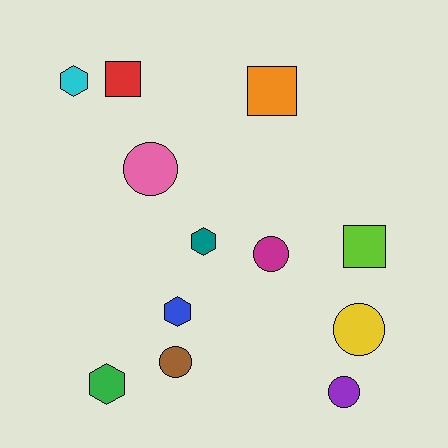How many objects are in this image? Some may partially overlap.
There are 12 objects.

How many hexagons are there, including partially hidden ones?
There are 4 hexagons.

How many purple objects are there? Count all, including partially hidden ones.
There is 1 purple object.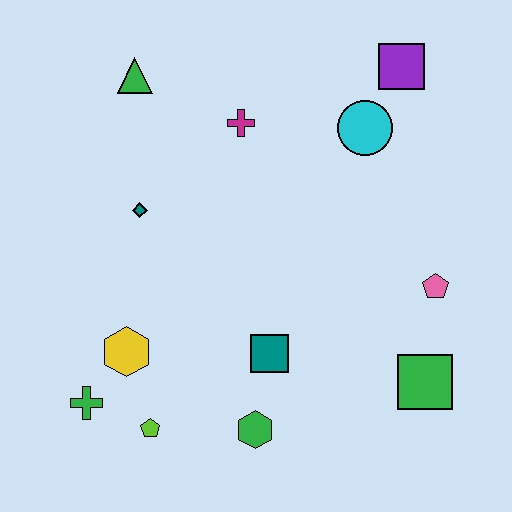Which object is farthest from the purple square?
The green cross is farthest from the purple square.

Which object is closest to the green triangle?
The magenta cross is closest to the green triangle.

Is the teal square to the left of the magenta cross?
No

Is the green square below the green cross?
No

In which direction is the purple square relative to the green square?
The purple square is above the green square.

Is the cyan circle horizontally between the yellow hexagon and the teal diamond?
No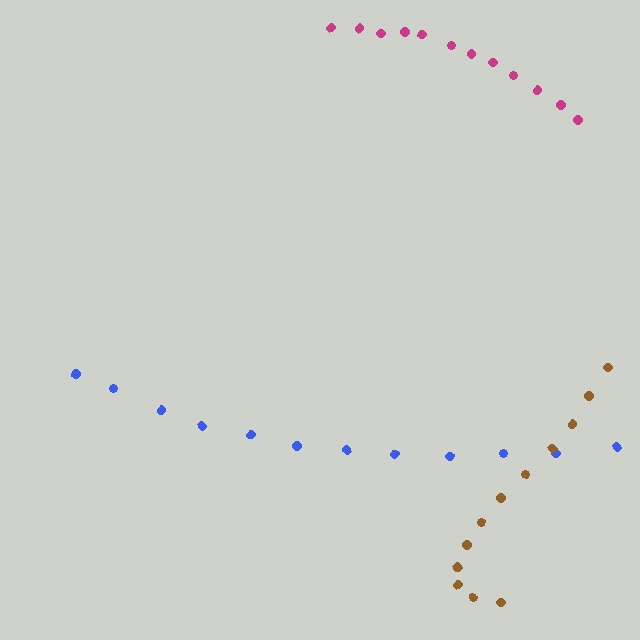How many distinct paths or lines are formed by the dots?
There are 3 distinct paths.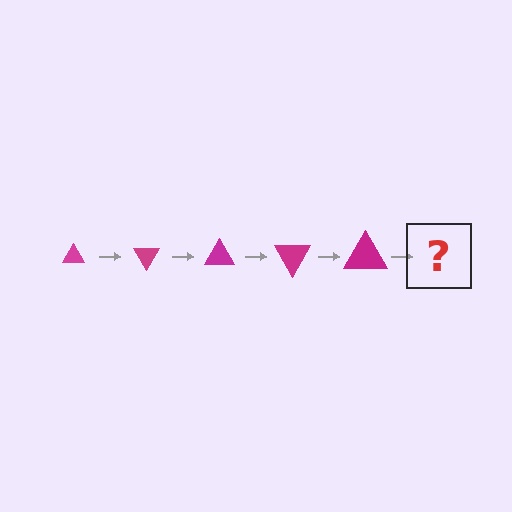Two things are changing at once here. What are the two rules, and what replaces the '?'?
The two rules are that the triangle grows larger each step and it rotates 60 degrees each step. The '?' should be a triangle, larger than the previous one and rotated 300 degrees from the start.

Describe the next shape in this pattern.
It should be a triangle, larger than the previous one and rotated 300 degrees from the start.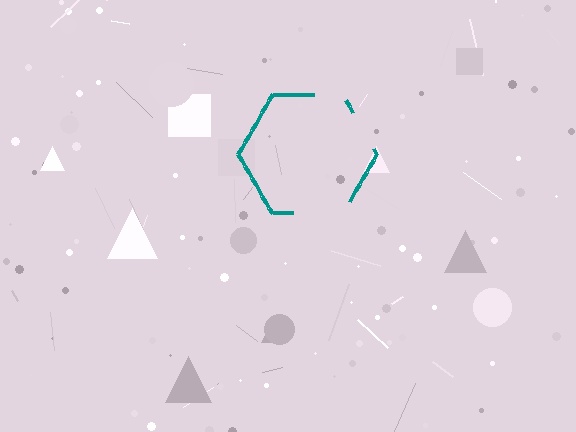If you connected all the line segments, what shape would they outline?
They would outline a hexagon.